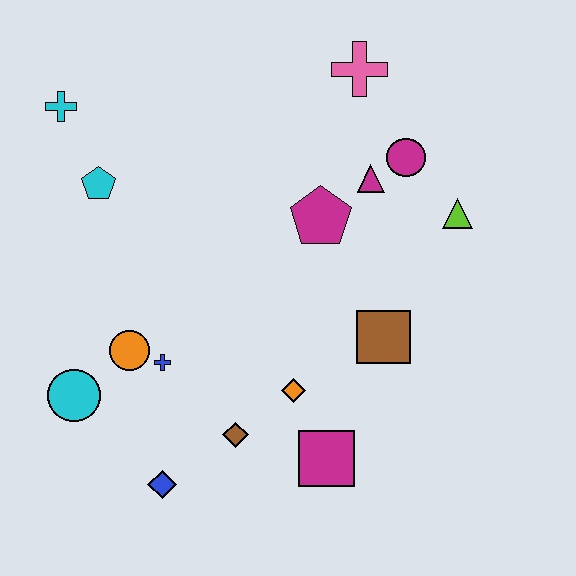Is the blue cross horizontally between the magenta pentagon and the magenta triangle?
No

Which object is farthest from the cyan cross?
The magenta square is farthest from the cyan cross.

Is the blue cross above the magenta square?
Yes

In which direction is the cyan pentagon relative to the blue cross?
The cyan pentagon is above the blue cross.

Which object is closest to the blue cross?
The orange circle is closest to the blue cross.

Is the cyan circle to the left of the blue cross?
Yes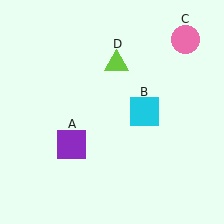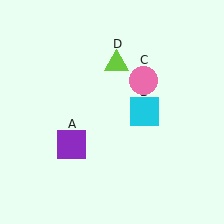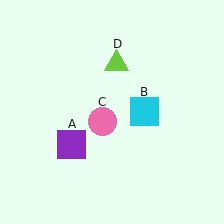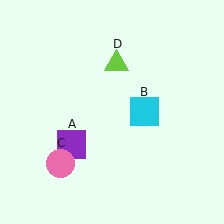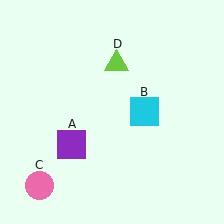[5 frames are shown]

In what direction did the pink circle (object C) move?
The pink circle (object C) moved down and to the left.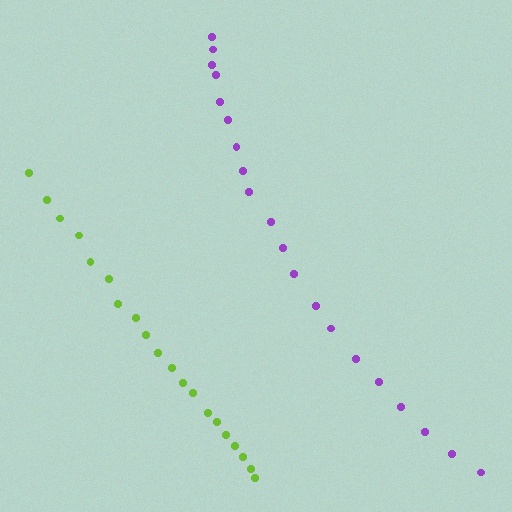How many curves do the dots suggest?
There are 2 distinct paths.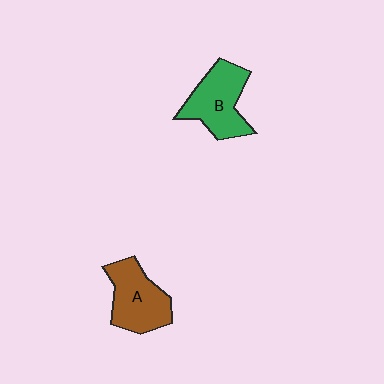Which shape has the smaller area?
Shape A (brown).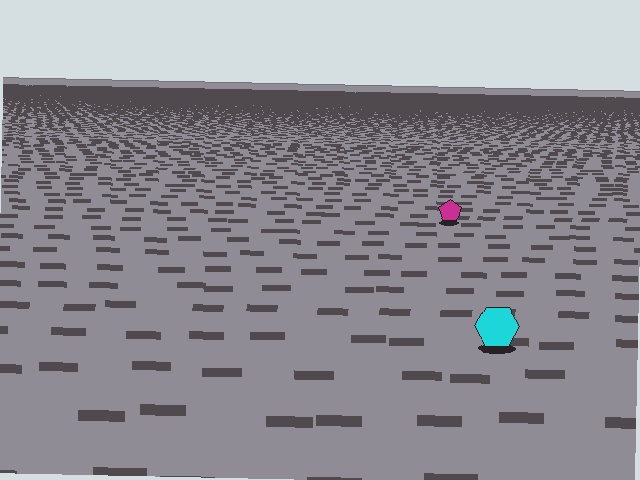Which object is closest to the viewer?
The cyan hexagon is closest. The texture marks near it are larger and more spread out.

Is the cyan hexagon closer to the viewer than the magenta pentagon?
Yes. The cyan hexagon is closer — you can tell from the texture gradient: the ground texture is coarser near it.